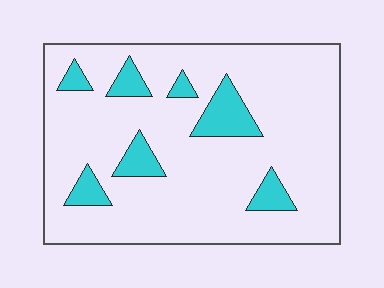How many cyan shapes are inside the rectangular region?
7.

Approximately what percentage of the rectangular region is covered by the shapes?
Approximately 15%.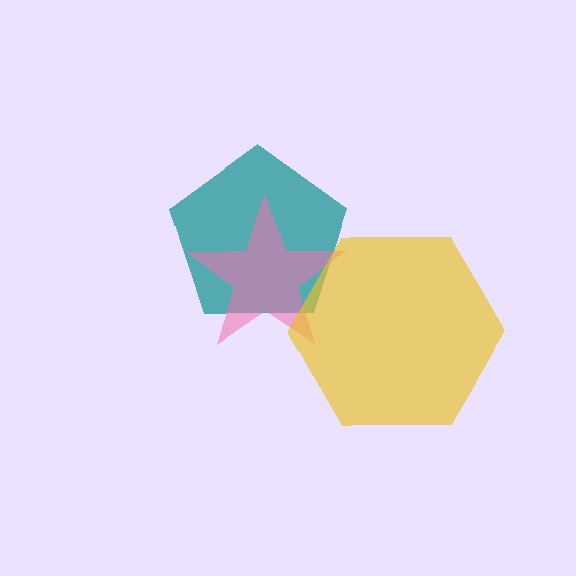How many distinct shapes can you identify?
There are 3 distinct shapes: a teal pentagon, a pink star, a yellow hexagon.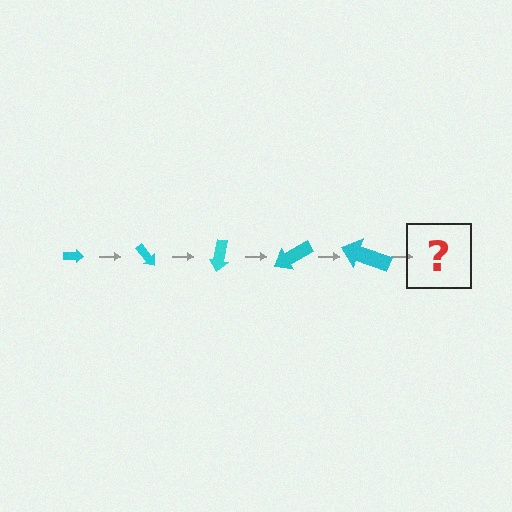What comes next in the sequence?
The next element should be an arrow, larger than the previous one and rotated 250 degrees from the start.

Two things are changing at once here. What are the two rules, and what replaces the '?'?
The two rules are that the arrow grows larger each step and it rotates 50 degrees each step. The '?' should be an arrow, larger than the previous one and rotated 250 degrees from the start.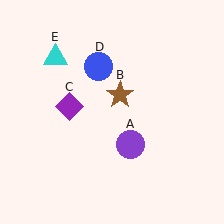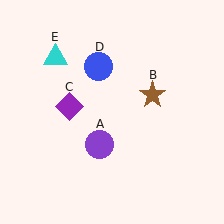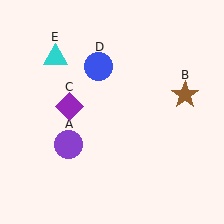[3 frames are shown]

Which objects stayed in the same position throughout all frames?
Purple diamond (object C) and blue circle (object D) and cyan triangle (object E) remained stationary.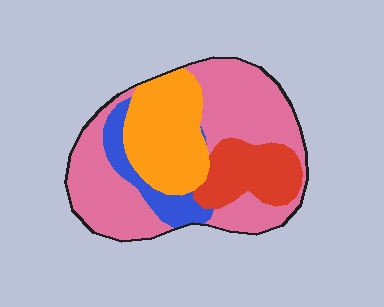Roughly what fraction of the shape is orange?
Orange takes up about one quarter (1/4) of the shape.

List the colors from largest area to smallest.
From largest to smallest: pink, orange, red, blue.